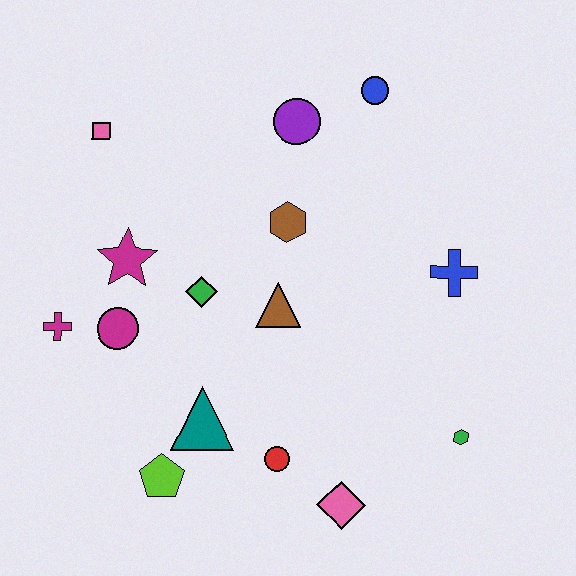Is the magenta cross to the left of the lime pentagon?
Yes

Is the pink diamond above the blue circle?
No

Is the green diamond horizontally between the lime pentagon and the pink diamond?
Yes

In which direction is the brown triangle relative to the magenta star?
The brown triangle is to the right of the magenta star.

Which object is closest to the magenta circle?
The magenta cross is closest to the magenta circle.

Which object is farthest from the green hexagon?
The pink square is farthest from the green hexagon.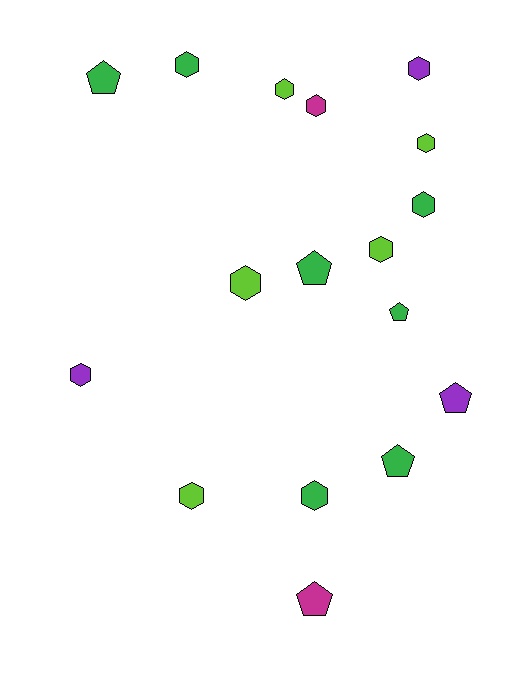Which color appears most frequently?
Green, with 7 objects.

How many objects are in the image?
There are 17 objects.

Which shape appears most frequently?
Hexagon, with 11 objects.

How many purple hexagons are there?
There are 2 purple hexagons.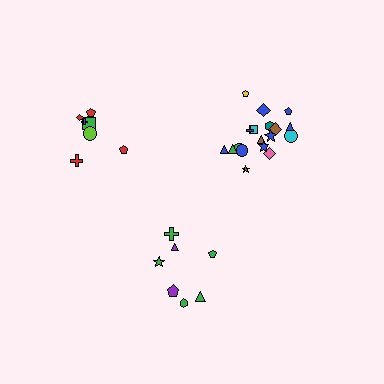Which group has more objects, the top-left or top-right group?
The top-right group.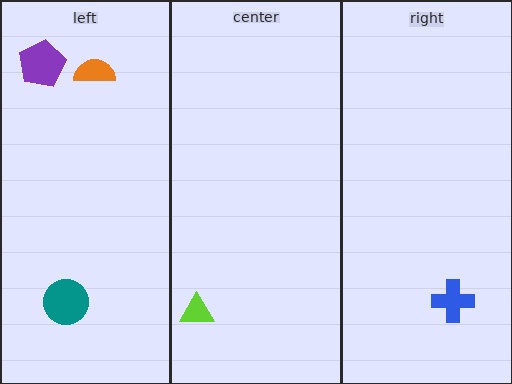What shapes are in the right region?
The blue cross.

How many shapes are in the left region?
3.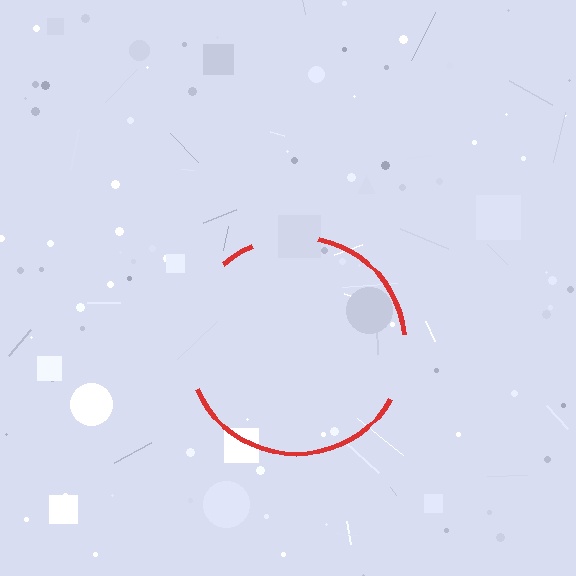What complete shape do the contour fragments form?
The contour fragments form a circle.